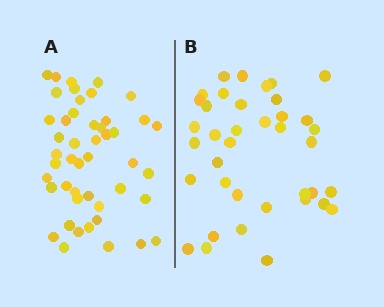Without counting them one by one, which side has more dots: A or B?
Region A (the left region) has more dots.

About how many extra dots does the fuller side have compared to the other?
Region A has roughly 8 or so more dots than region B.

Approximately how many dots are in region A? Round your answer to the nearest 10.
About 50 dots. (The exact count is 47, which rounds to 50.)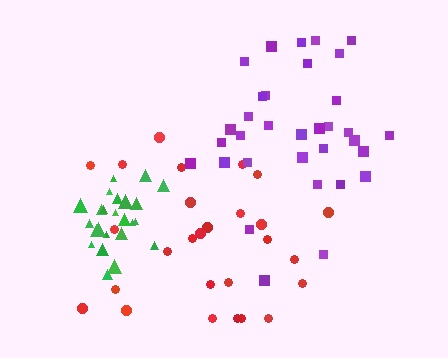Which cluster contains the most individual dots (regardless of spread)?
Purple (33).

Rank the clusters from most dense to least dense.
green, purple, red.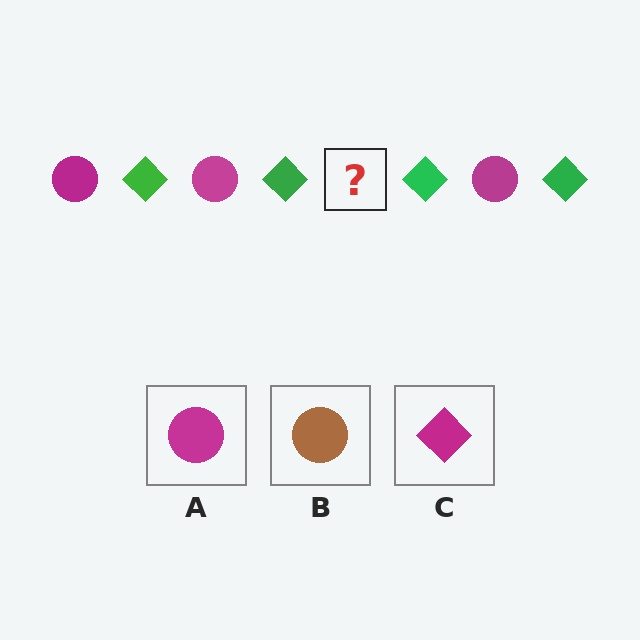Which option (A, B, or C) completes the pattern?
A.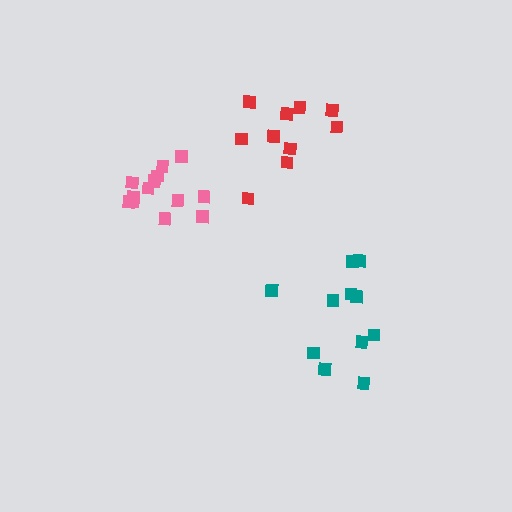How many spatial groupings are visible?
There are 3 spatial groupings.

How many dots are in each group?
Group 1: 13 dots, Group 2: 10 dots, Group 3: 11 dots (34 total).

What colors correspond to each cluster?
The clusters are colored: pink, red, teal.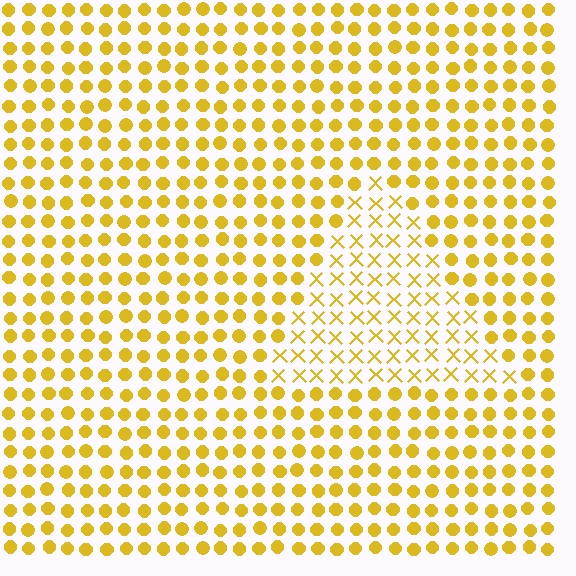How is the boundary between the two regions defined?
The boundary is defined by a change in element shape: X marks inside vs. circles outside. All elements share the same color and spacing.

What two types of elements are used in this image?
The image uses X marks inside the triangle region and circles outside it.